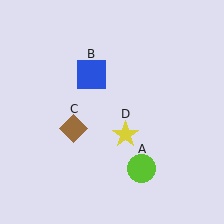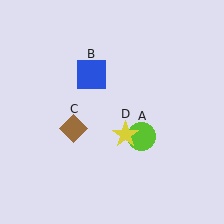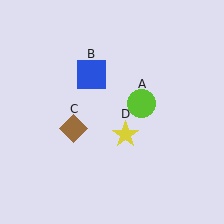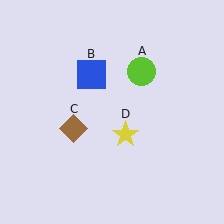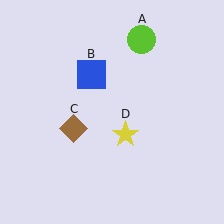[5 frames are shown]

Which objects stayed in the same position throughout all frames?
Blue square (object B) and brown diamond (object C) and yellow star (object D) remained stationary.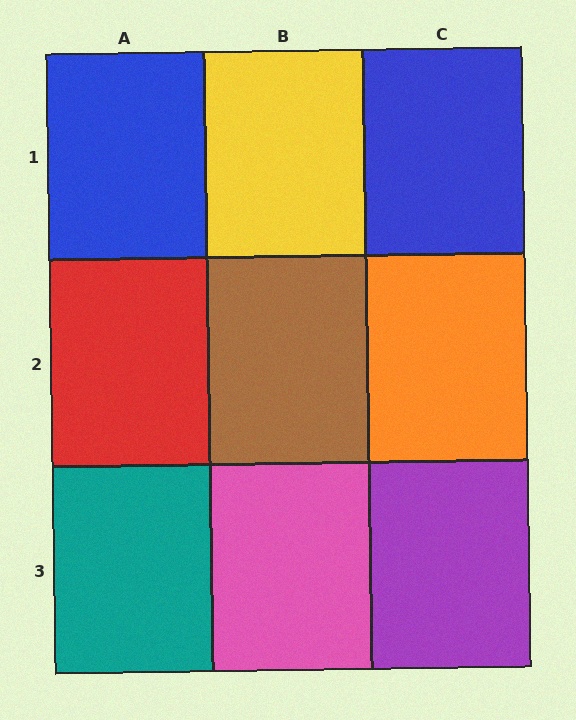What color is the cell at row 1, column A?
Blue.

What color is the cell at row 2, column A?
Red.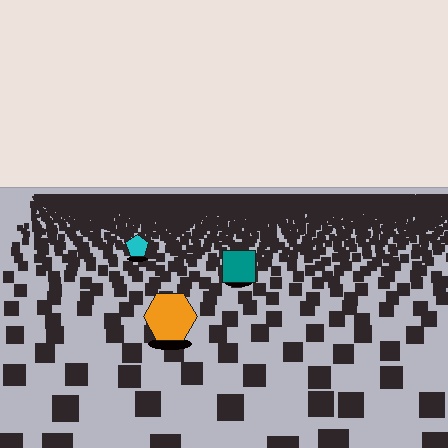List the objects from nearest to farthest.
From nearest to farthest: the orange hexagon, the teal square, the cyan pentagon.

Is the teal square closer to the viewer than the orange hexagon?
No. The orange hexagon is closer — you can tell from the texture gradient: the ground texture is coarser near it.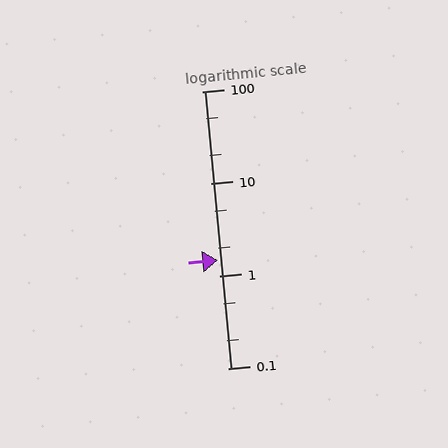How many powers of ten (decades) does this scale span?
The scale spans 3 decades, from 0.1 to 100.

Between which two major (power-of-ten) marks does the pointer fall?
The pointer is between 1 and 10.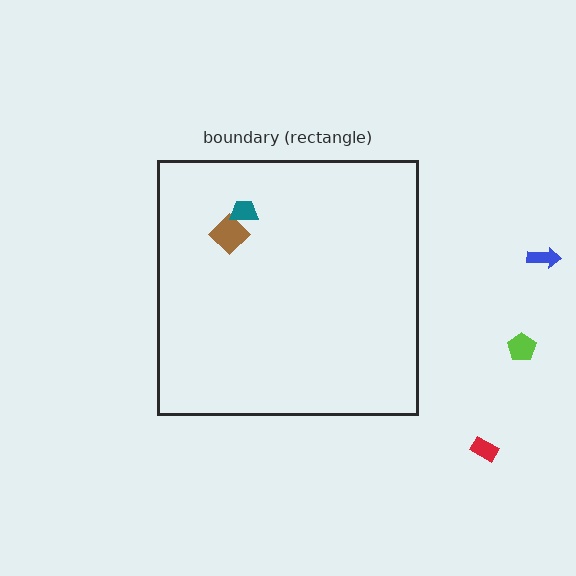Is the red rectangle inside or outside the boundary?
Outside.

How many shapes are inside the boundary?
2 inside, 3 outside.